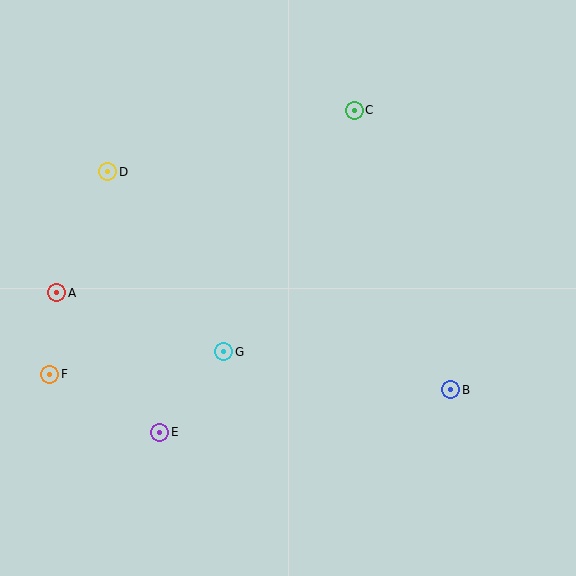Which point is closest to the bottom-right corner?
Point B is closest to the bottom-right corner.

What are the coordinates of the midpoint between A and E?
The midpoint between A and E is at (108, 362).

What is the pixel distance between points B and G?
The distance between B and G is 230 pixels.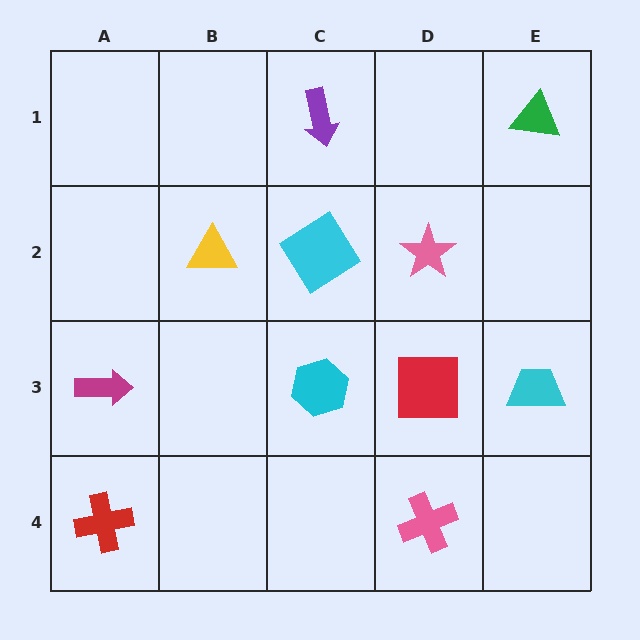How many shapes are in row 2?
3 shapes.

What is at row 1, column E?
A green triangle.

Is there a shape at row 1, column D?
No, that cell is empty.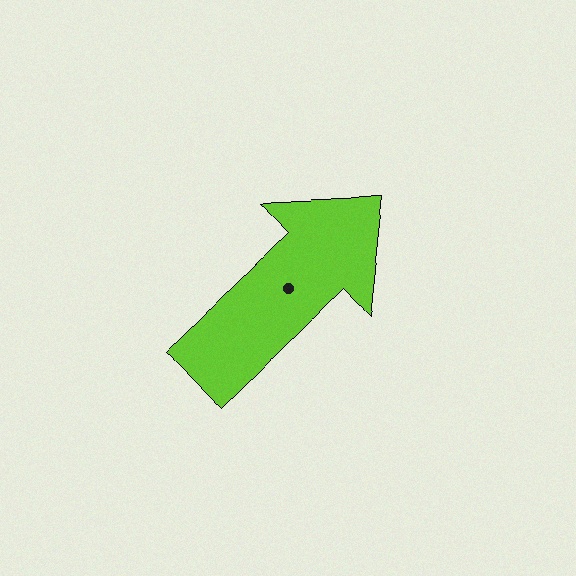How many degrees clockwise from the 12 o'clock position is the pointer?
Approximately 46 degrees.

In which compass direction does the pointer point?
Northeast.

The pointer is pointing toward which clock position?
Roughly 2 o'clock.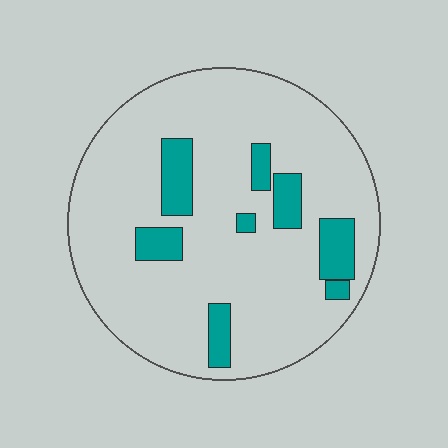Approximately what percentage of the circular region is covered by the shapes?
Approximately 15%.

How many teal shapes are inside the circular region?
8.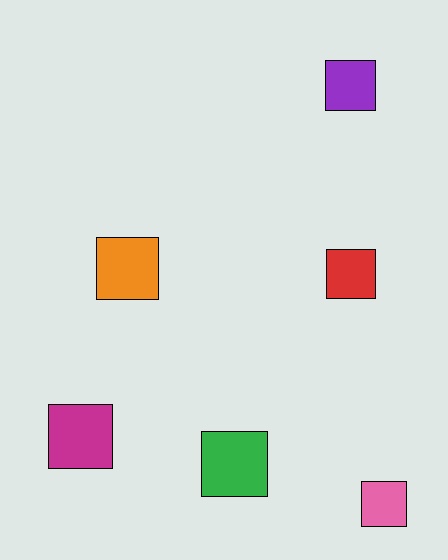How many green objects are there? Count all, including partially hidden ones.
There is 1 green object.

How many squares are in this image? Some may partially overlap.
There are 6 squares.